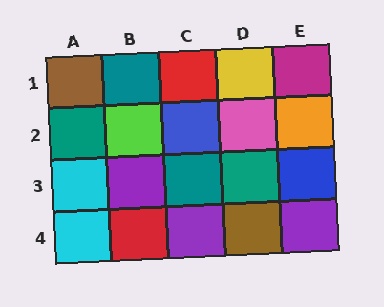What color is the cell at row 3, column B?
Purple.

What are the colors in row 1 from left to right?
Brown, teal, red, yellow, magenta.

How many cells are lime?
1 cell is lime.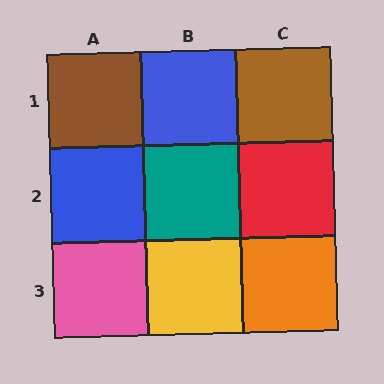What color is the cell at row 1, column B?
Blue.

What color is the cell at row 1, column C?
Brown.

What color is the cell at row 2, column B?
Teal.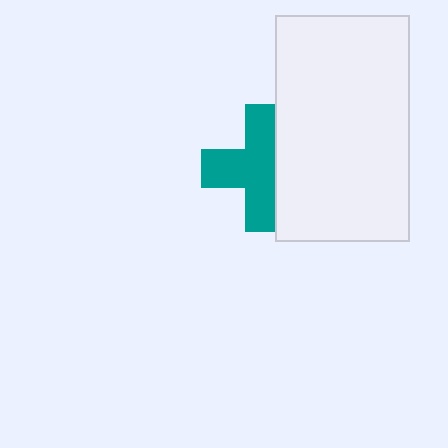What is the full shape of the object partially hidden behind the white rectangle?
The partially hidden object is a teal cross.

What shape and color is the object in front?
The object in front is a white rectangle.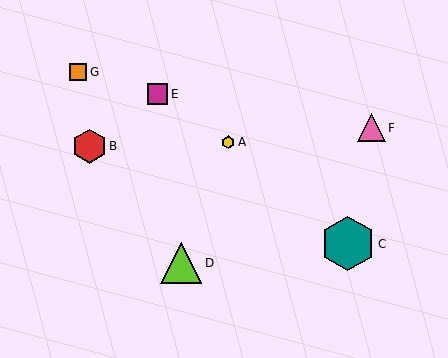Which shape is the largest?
The teal hexagon (labeled C) is the largest.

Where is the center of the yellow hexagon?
The center of the yellow hexagon is at (228, 142).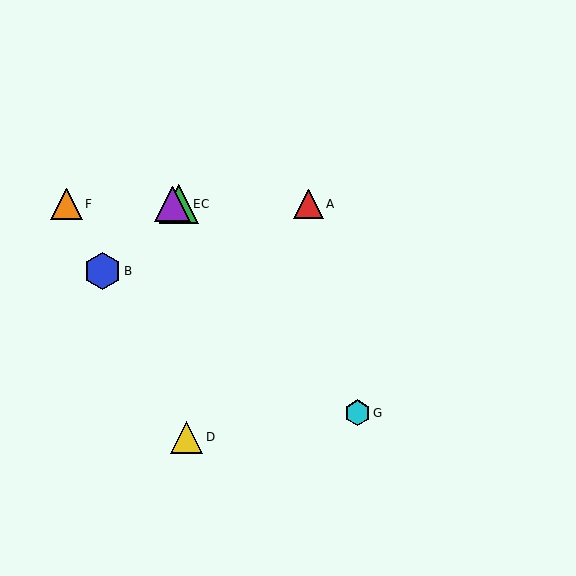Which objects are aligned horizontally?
Objects A, C, E, F are aligned horizontally.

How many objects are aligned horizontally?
4 objects (A, C, E, F) are aligned horizontally.